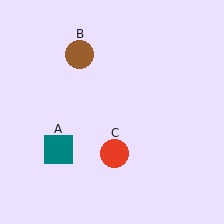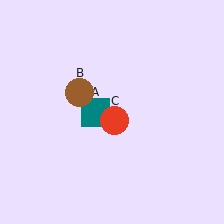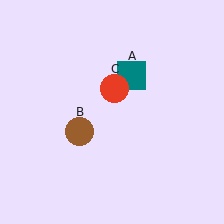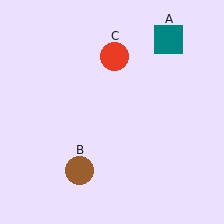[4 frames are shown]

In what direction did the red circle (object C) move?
The red circle (object C) moved up.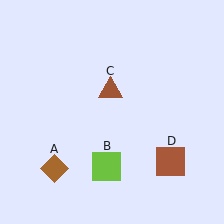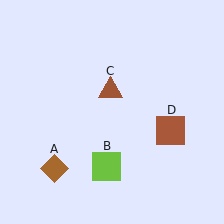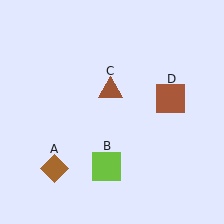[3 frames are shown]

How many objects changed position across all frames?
1 object changed position: brown square (object D).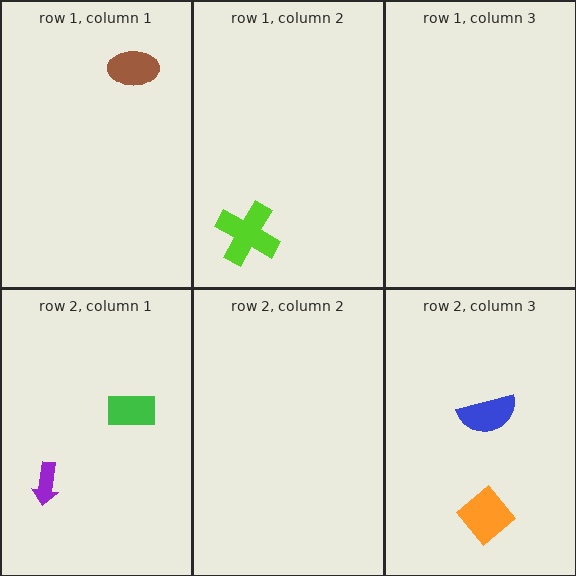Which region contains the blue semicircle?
The row 2, column 3 region.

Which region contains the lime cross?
The row 1, column 2 region.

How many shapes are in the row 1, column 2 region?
1.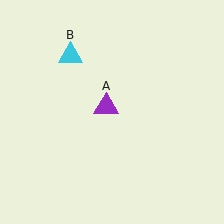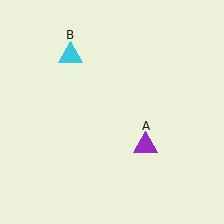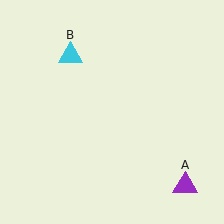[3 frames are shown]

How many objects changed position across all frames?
1 object changed position: purple triangle (object A).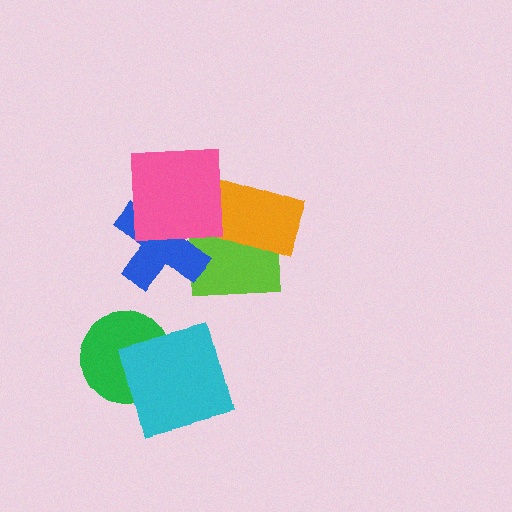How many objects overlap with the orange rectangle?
2 objects overlap with the orange rectangle.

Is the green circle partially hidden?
Yes, it is partially covered by another shape.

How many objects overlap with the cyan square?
1 object overlaps with the cyan square.